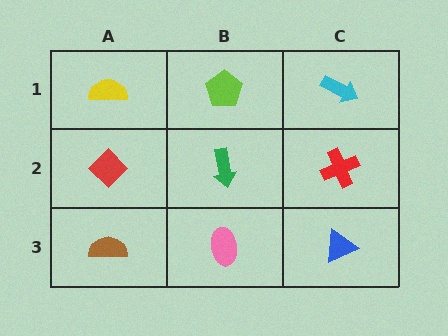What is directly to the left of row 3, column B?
A brown semicircle.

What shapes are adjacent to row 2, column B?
A lime pentagon (row 1, column B), a pink ellipse (row 3, column B), a red diamond (row 2, column A), a red cross (row 2, column C).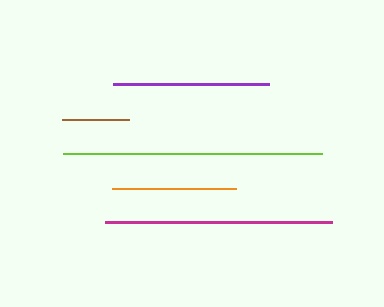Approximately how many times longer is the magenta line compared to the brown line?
The magenta line is approximately 3.4 times the length of the brown line.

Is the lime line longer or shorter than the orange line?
The lime line is longer than the orange line.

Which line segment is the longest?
The lime line is the longest at approximately 259 pixels.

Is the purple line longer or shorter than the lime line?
The lime line is longer than the purple line.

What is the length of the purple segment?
The purple segment is approximately 156 pixels long.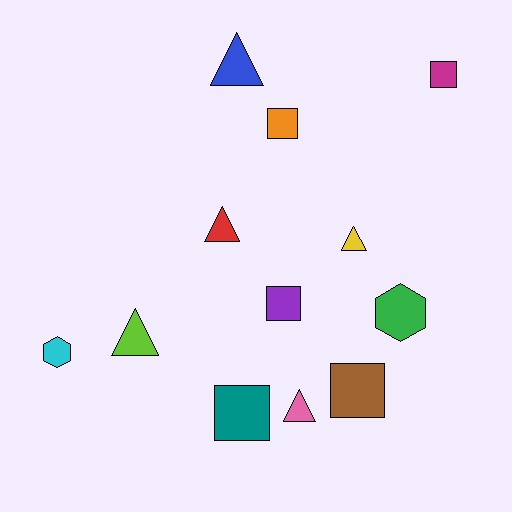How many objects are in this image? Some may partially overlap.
There are 12 objects.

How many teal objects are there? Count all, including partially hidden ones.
There is 1 teal object.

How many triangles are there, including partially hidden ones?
There are 5 triangles.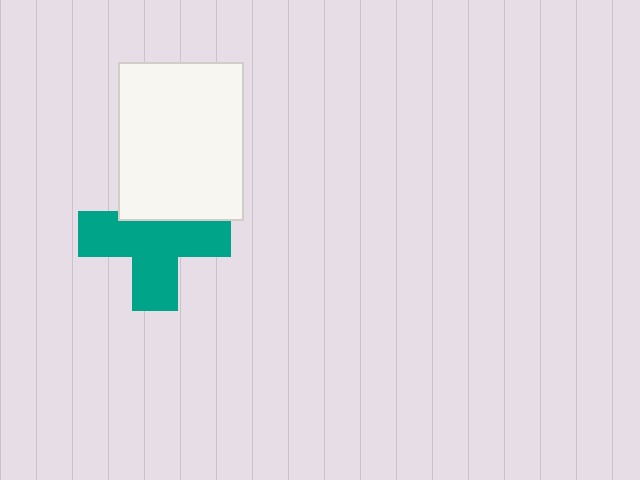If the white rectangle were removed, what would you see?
You would see the complete teal cross.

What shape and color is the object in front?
The object in front is a white rectangle.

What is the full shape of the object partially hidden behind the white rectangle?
The partially hidden object is a teal cross.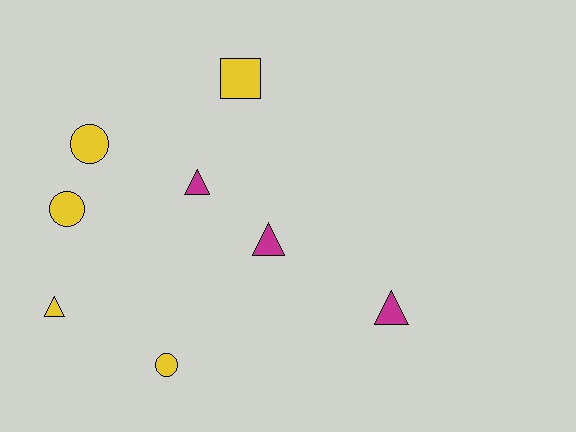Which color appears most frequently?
Yellow, with 5 objects.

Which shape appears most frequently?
Triangle, with 4 objects.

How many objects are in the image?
There are 8 objects.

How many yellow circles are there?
There are 3 yellow circles.